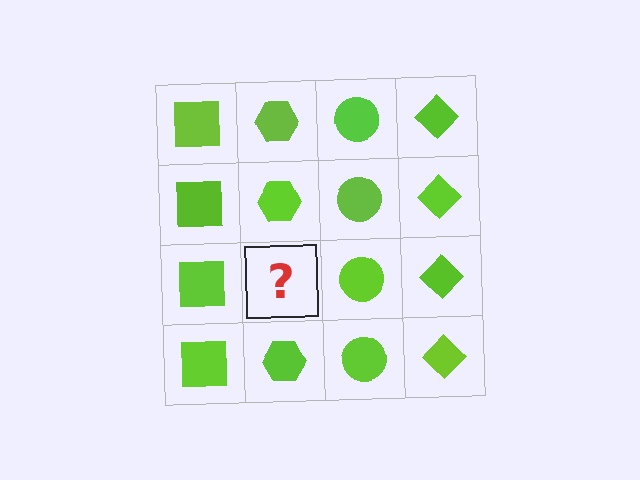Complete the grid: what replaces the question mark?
The question mark should be replaced with a lime hexagon.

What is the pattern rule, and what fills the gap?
The rule is that each column has a consistent shape. The gap should be filled with a lime hexagon.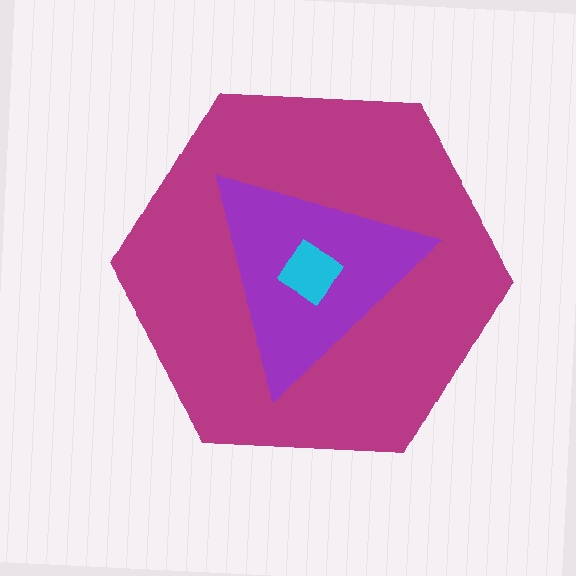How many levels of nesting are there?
3.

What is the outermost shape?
The magenta hexagon.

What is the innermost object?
The cyan diamond.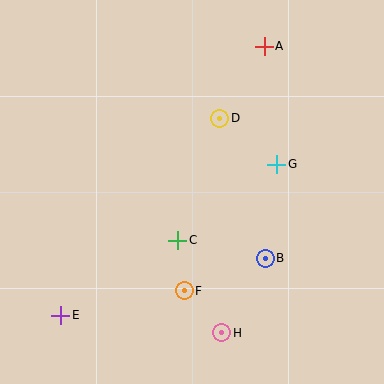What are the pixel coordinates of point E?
Point E is at (61, 315).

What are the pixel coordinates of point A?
Point A is at (264, 46).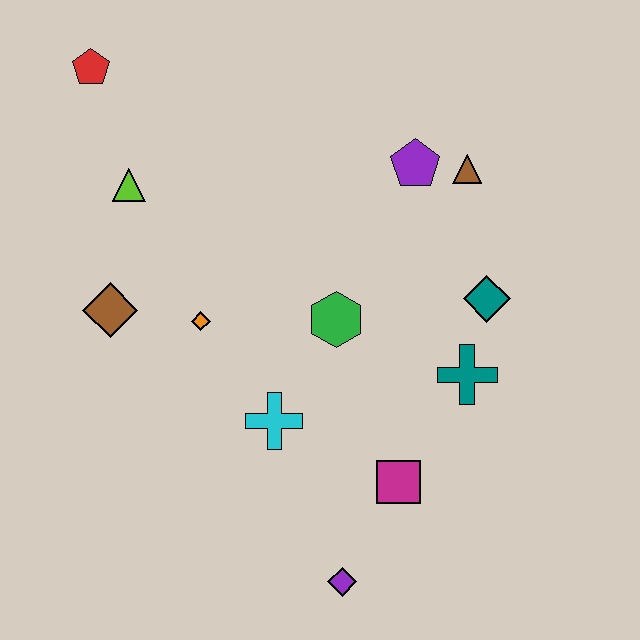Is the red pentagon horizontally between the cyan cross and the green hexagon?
No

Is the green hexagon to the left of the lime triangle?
No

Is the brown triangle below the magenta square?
No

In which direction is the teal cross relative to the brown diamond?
The teal cross is to the right of the brown diamond.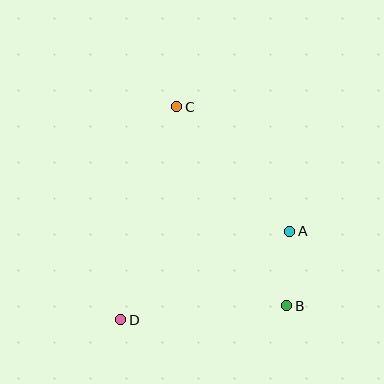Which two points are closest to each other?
Points A and B are closest to each other.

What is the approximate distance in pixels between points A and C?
The distance between A and C is approximately 168 pixels.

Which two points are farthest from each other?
Points B and C are farthest from each other.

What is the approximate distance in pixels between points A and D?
The distance between A and D is approximately 191 pixels.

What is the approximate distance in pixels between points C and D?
The distance between C and D is approximately 220 pixels.